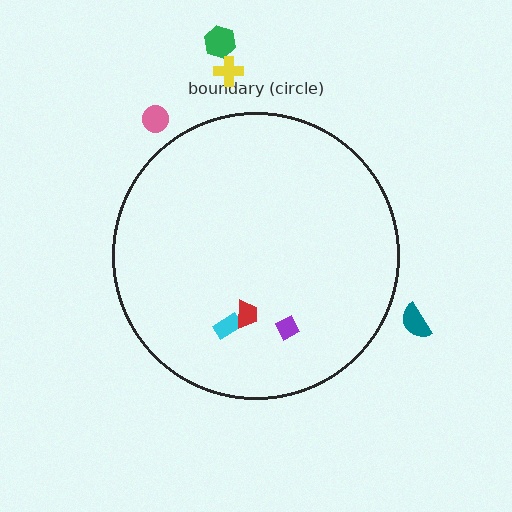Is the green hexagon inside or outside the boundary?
Outside.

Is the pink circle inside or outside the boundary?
Outside.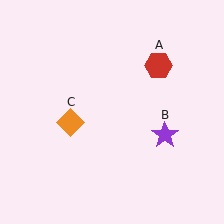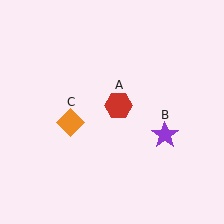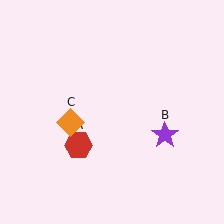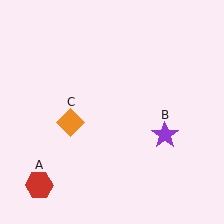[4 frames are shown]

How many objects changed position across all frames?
1 object changed position: red hexagon (object A).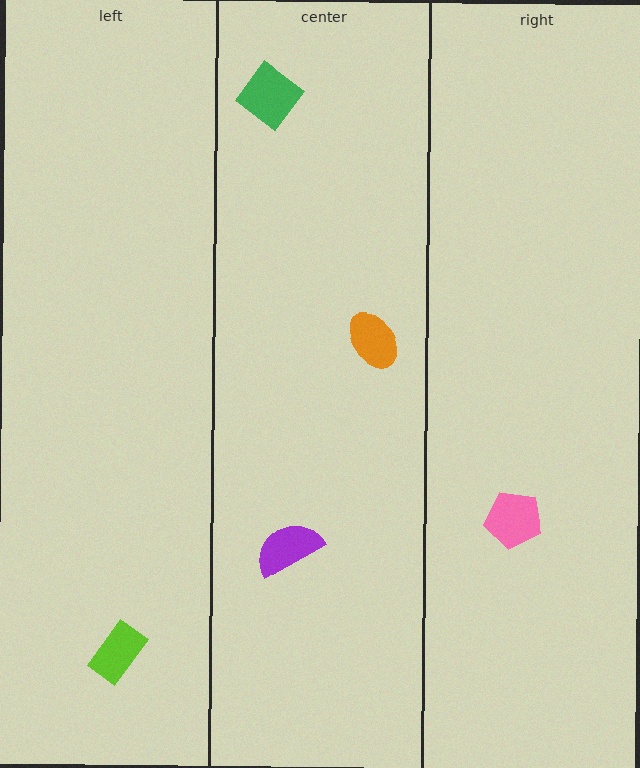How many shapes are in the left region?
1.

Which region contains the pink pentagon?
The right region.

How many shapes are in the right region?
1.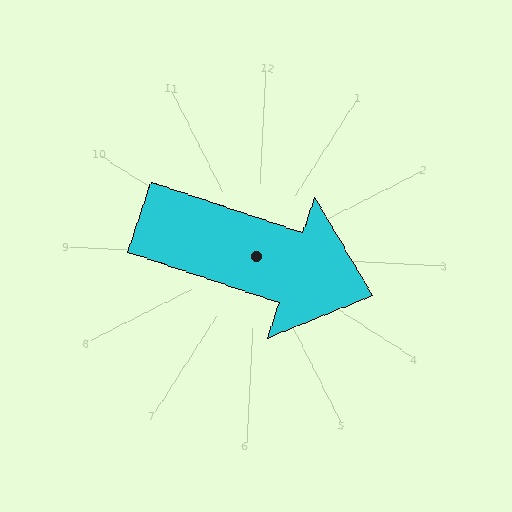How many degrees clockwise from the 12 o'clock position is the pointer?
Approximately 106 degrees.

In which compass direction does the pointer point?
East.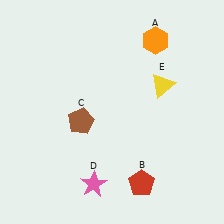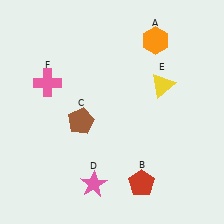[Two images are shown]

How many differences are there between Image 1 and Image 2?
There is 1 difference between the two images.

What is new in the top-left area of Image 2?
A pink cross (F) was added in the top-left area of Image 2.